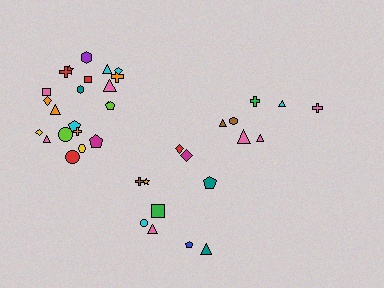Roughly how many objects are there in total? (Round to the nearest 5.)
Roughly 40 objects in total.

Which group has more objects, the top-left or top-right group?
The top-left group.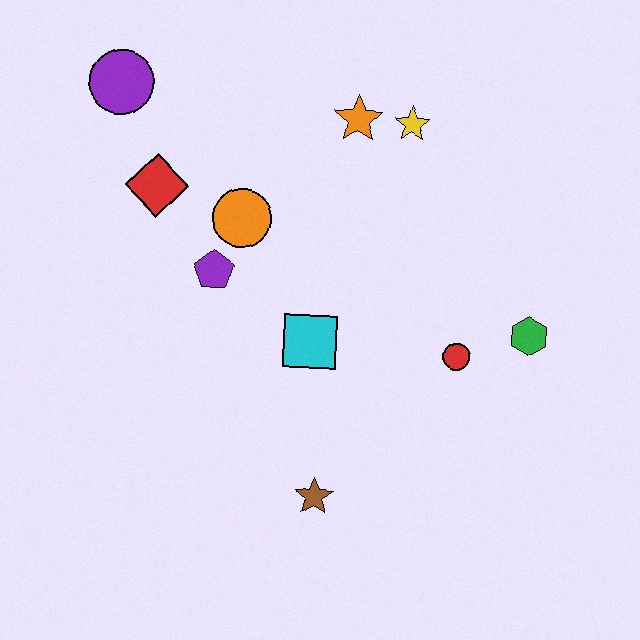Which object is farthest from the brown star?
The purple circle is farthest from the brown star.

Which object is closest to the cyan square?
The purple pentagon is closest to the cyan square.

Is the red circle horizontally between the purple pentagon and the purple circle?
No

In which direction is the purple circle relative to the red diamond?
The purple circle is above the red diamond.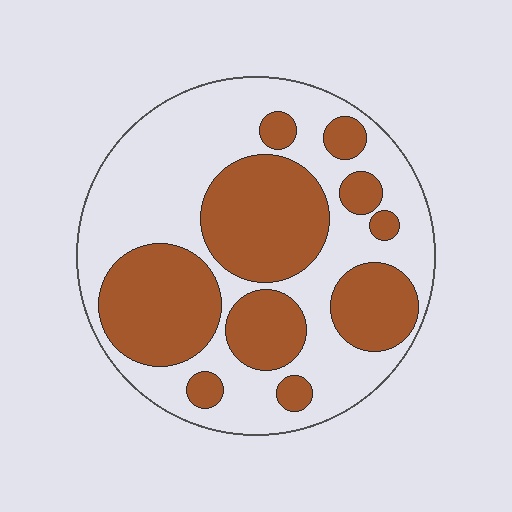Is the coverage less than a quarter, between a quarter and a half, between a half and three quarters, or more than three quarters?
Between a quarter and a half.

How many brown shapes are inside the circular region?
10.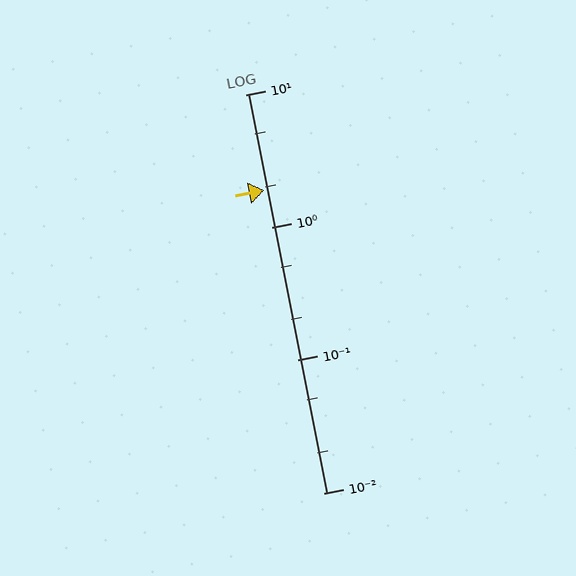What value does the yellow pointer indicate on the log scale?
The pointer indicates approximately 1.9.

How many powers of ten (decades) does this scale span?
The scale spans 3 decades, from 0.01 to 10.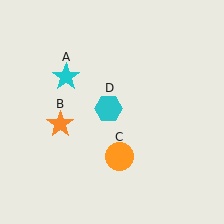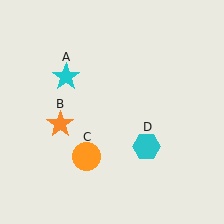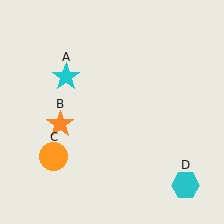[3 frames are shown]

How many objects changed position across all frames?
2 objects changed position: orange circle (object C), cyan hexagon (object D).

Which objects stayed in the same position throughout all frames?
Cyan star (object A) and orange star (object B) remained stationary.